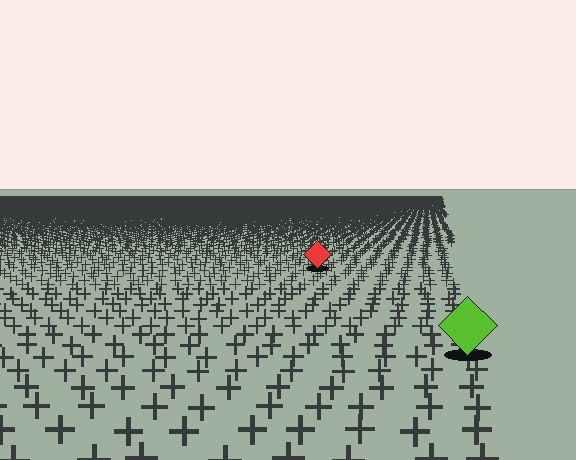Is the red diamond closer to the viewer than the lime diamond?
No. The lime diamond is closer — you can tell from the texture gradient: the ground texture is coarser near it.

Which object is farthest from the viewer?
The red diamond is farthest from the viewer. It appears smaller and the ground texture around it is denser.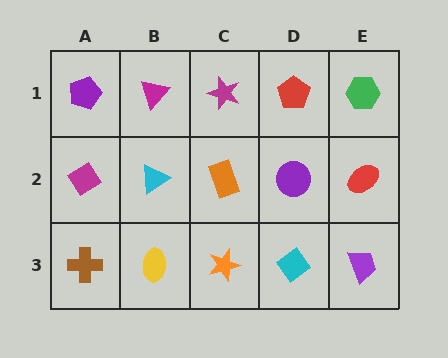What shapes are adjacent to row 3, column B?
A cyan triangle (row 2, column B), a brown cross (row 3, column A), an orange star (row 3, column C).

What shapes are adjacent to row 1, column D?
A purple circle (row 2, column D), a magenta star (row 1, column C), a green hexagon (row 1, column E).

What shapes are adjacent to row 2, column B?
A magenta triangle (row 1, column B), a yellow ellipse (row 3, column B), a magenta diamond (row 2, column A), an orange rectangle (row 2, column C).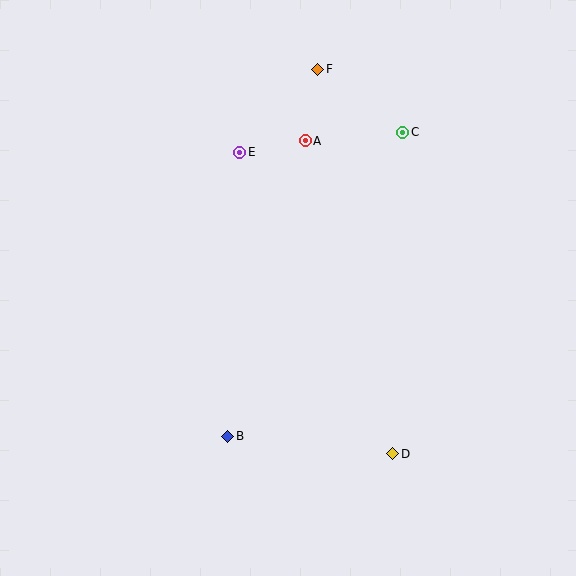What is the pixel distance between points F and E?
The distance between F and E is 114 pixels.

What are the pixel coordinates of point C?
Point C is at (403, 132).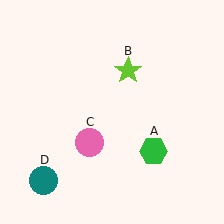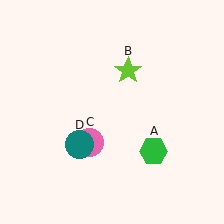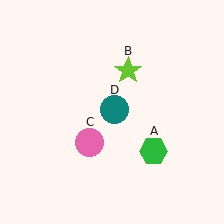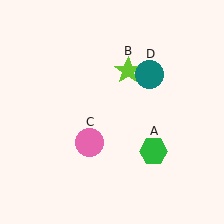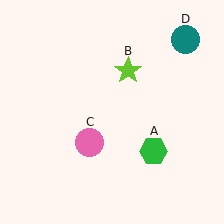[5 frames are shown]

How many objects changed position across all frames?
1 object changed position: teal circle (object D).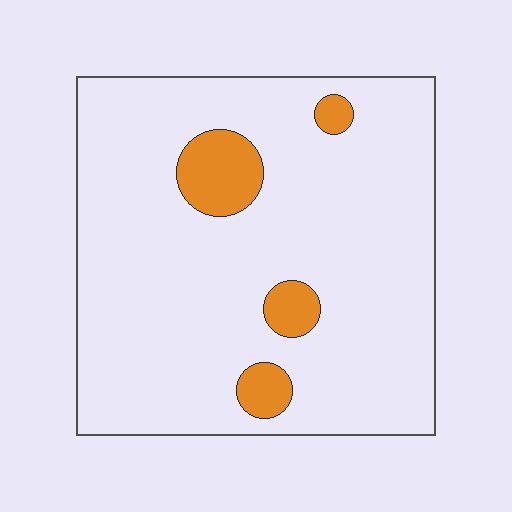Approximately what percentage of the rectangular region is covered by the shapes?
Approximately 10%.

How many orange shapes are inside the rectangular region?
4.